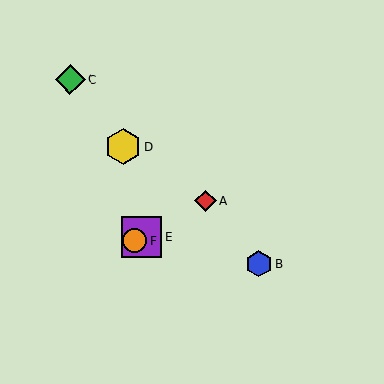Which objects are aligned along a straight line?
Objects A, E, F are aligned along a straight line.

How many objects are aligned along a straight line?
3 objects (A, E, F) are aligned along a straight line.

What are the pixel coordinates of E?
Object E is at (141, 237).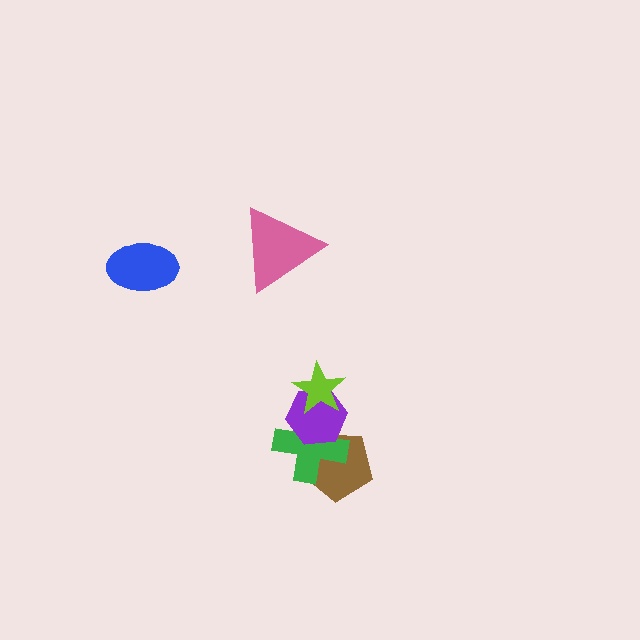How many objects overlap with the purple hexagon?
3 objects overlap with the purple hexagon.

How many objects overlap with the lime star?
2 objects overlap with the lime star.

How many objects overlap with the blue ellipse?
0 objects overlap with the blue ellipse.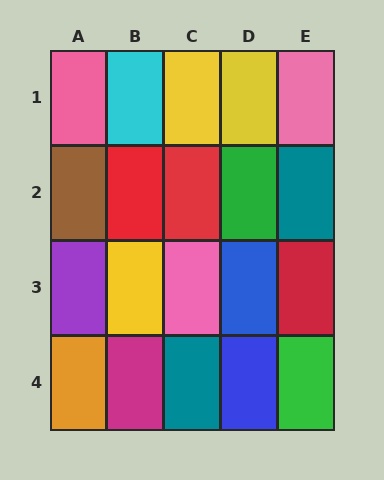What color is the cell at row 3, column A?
Purple.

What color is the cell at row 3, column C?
Pink.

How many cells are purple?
1 cell is purple.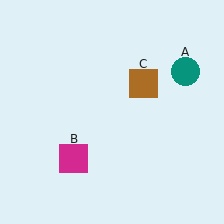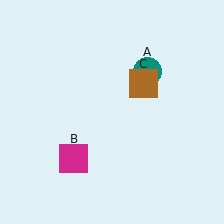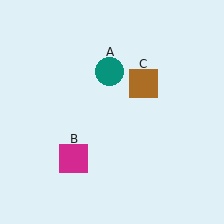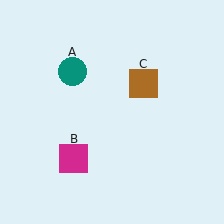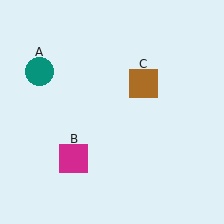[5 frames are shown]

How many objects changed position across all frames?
1 object changed position: teal circle (object A).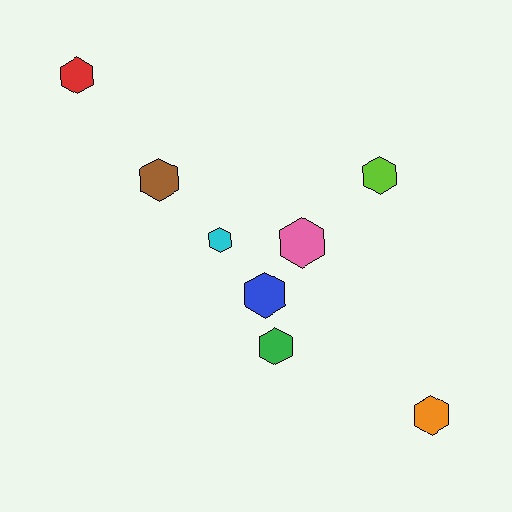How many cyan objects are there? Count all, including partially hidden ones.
There is 1 cyan object.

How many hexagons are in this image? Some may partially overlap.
There are 8 hexagons.